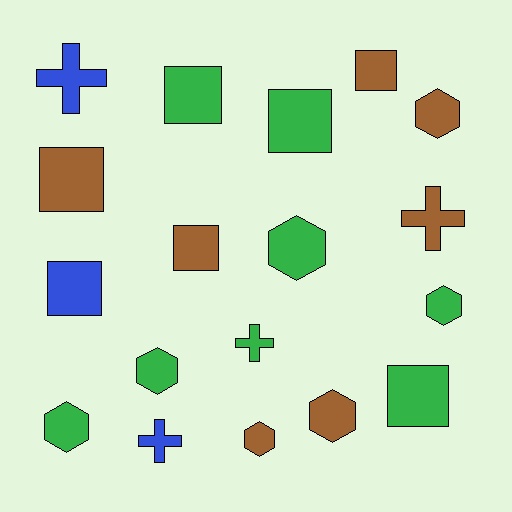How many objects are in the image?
There are 18 objects.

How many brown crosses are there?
There is 1 brown cross.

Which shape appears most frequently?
Square, with 7 objects.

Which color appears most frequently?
Green, with 8 objects.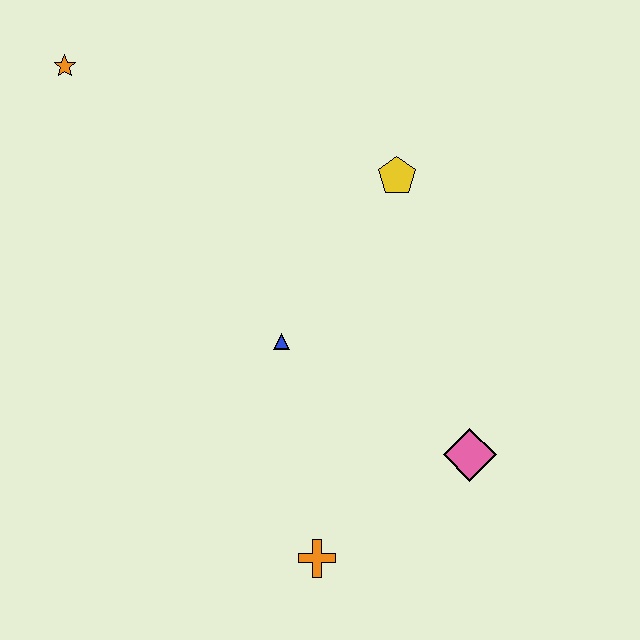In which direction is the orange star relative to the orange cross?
The orange star is above the orange cross.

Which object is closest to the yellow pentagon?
The blue triangle is closest to the yellow pentagon.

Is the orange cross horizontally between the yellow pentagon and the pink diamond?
No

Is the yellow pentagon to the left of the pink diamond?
Yes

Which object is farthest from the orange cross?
The orange star is farthest from the orange cross.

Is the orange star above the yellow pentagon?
Yes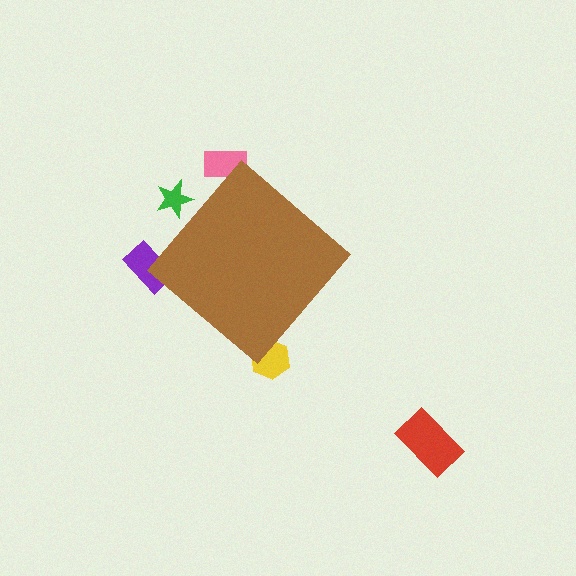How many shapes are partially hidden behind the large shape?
4 shapes are partially hidden.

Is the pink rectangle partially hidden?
Yes, the pink rectangle is partially hidden behind the brown diamond.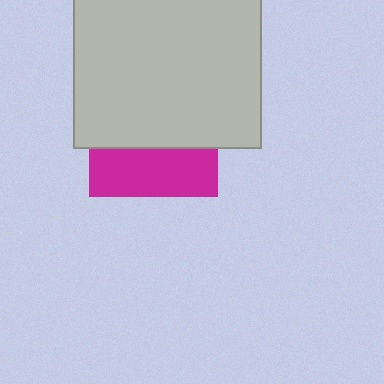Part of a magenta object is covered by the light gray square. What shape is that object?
It is a square.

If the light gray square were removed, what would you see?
You would see the complete magenta square.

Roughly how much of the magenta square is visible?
A small part of it is visible (roughly 37%).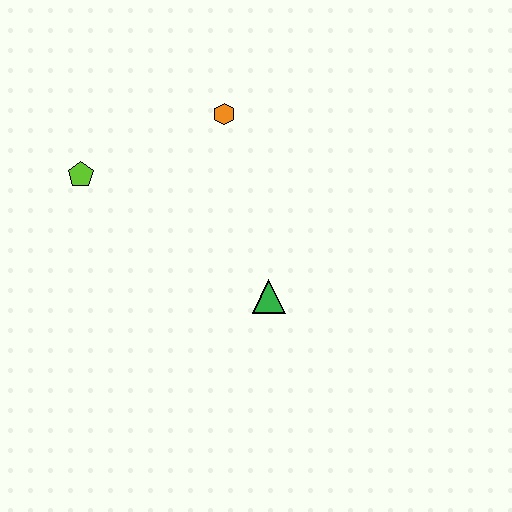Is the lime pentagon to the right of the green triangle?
No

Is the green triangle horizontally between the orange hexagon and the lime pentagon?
No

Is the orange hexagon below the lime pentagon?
No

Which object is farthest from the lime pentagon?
The green triangle is farthest from the lime pentagon.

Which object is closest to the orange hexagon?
The lime pentagon is closest to the orange hexagon.